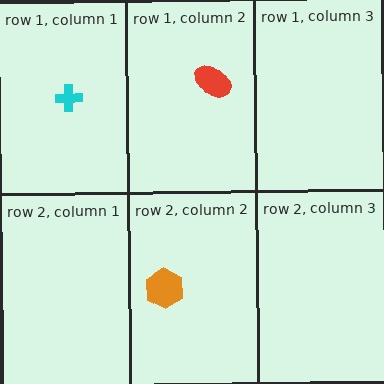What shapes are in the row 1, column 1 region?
The cyan cross.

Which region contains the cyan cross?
The row 1, column 1 region.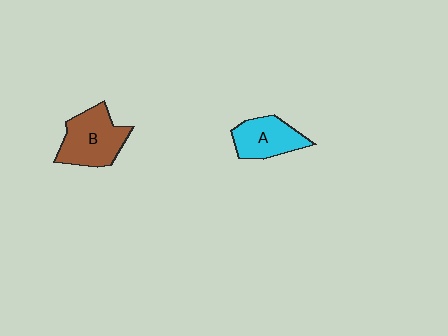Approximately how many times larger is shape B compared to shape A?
Approximately 1.3 times.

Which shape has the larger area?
Shape B (brown).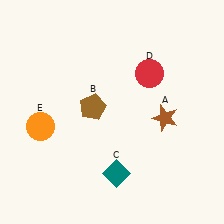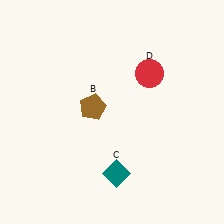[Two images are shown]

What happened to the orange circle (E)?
The orange circle (E) was removed in Image 2. It was in the bottom-left area of Image 1.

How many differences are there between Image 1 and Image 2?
There are 2 differences between the two images.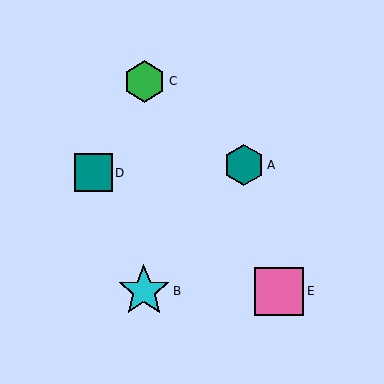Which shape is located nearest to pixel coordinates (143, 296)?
The cyan star (labeled B) at (144, 291) is nearest to that location.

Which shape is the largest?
The cyan star (labeled B) is the largest.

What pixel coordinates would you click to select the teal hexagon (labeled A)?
Click at (244, 165) to select the teal hexagon A.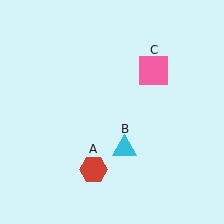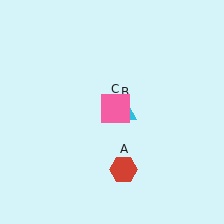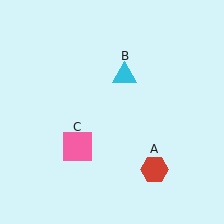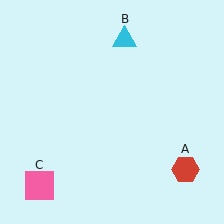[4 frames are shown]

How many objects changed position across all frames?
3 objects changed position: red hexagon (object A), cyan triangle (object B), pink square (object C).